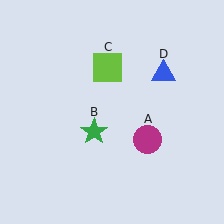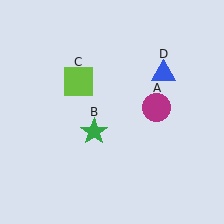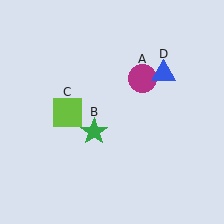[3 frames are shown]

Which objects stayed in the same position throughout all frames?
Green star (object B) and blue triangle (object D) remained stationary.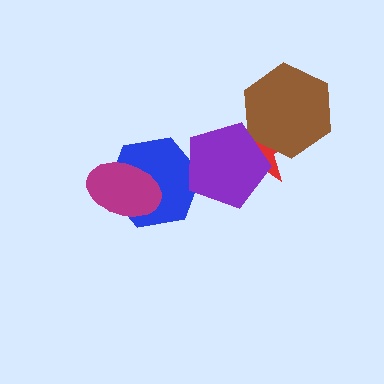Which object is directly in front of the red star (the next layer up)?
The brown hexagon is directly in front of the red star.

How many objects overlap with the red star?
2 objects overlap with the red star.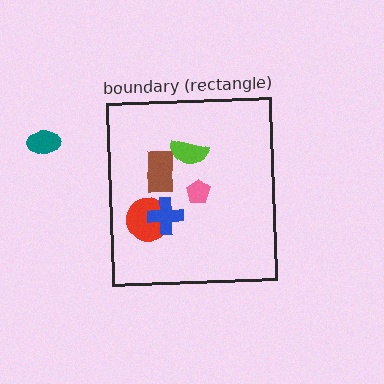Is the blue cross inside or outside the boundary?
Inside.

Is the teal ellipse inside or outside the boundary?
Outside.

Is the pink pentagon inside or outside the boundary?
Inside.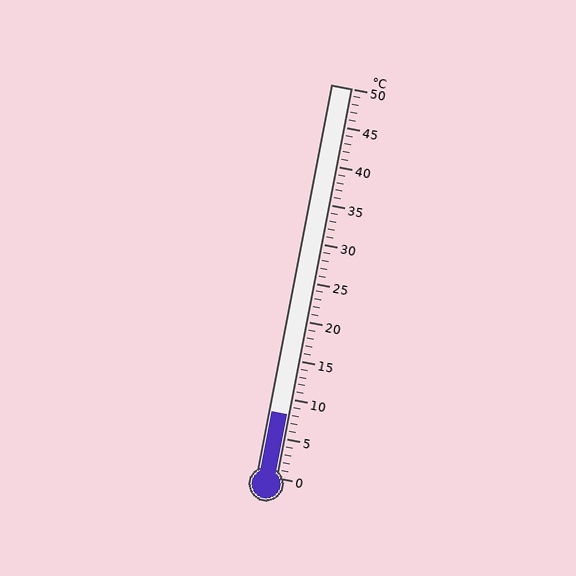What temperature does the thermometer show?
The thermometer shows approximately 8°C.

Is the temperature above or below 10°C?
The temperature is below 10°C.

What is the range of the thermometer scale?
The thermometer scale ranges from 0°C to 50°C.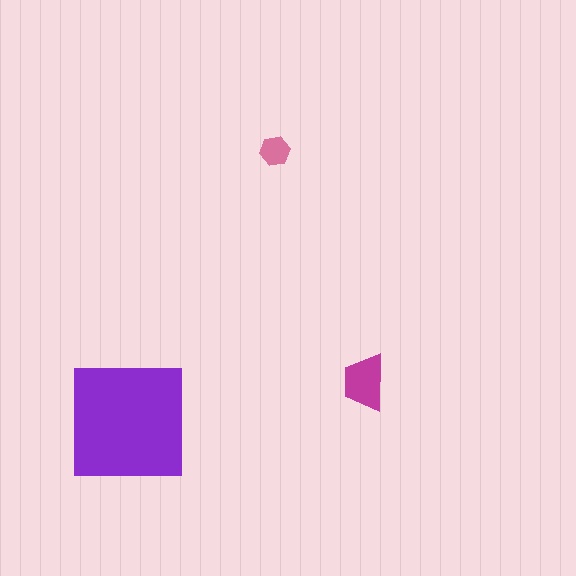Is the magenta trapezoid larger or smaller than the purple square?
Smaller.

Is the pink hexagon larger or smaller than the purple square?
Smaller.